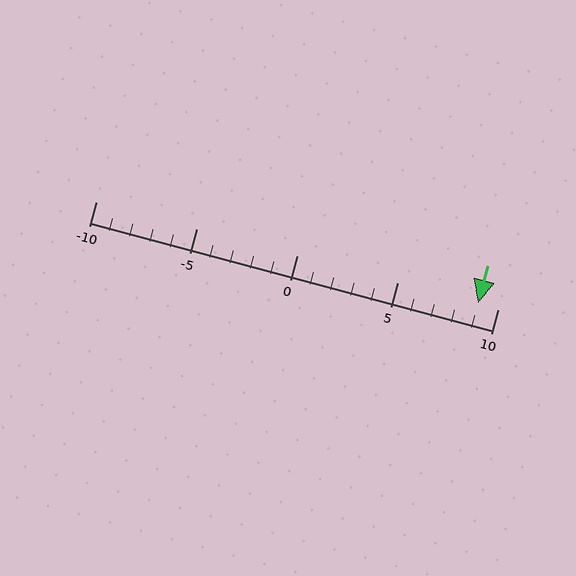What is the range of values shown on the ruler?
The ruler shows values from -10 to 10.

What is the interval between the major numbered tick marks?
The major tick marks are spaced 5 units apart.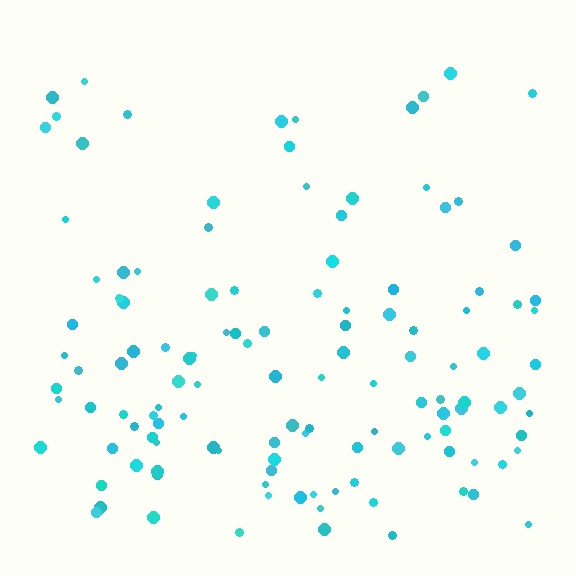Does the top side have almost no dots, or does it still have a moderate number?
Still a moderate number, just noticeably fewer than the bottom.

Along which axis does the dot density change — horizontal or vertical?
Vertical.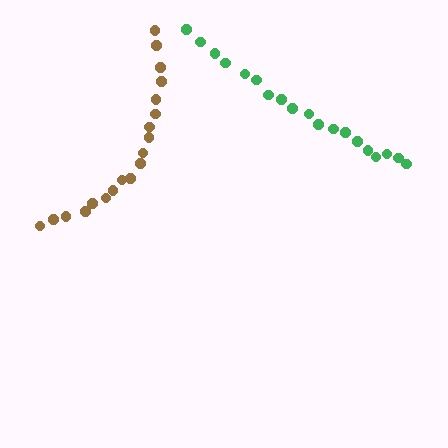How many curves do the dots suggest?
There are 2 distinct paths.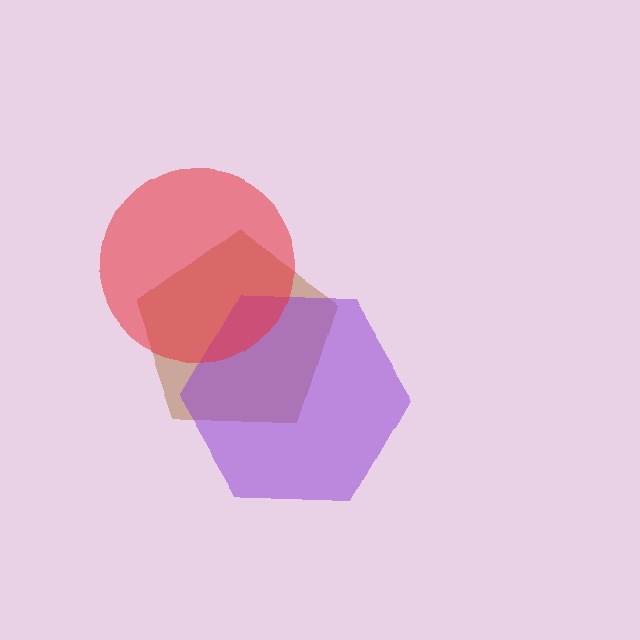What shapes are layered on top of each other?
The layered shapes are: a brown pentagon, a purple hexagon, a red circle.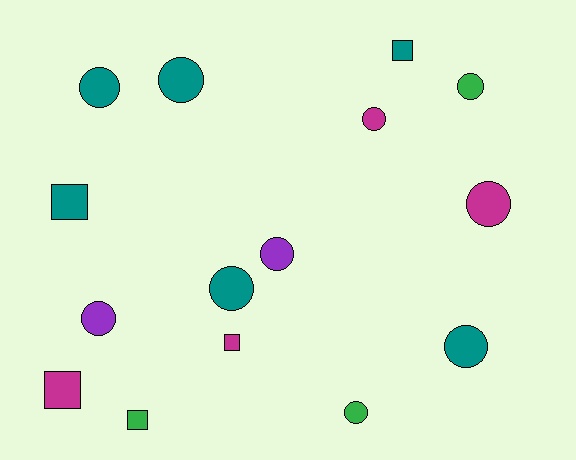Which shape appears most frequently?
Circle, with 10 objects.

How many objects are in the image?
There are 15 objects.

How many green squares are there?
There is 1 green square.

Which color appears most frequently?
Teal, with 6 objects.